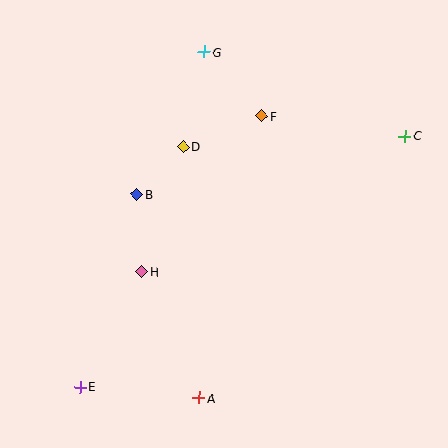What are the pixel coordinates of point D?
Point D is at (183, 147).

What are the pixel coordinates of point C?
Point C is at (405, 136).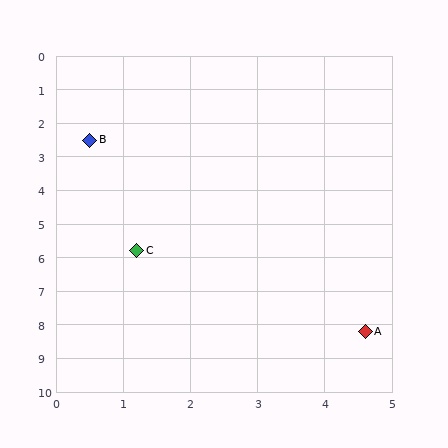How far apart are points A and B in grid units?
Points A and B are about 7.0 grid units apart.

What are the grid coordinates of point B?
Point B is at approximately (0.5, 2.5).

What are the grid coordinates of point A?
Point A is at approximately (4.6, 8.2).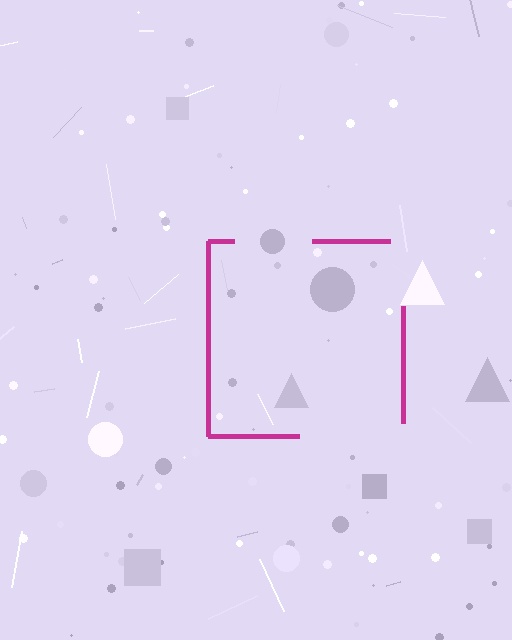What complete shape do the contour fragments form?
The contour fragments form a square.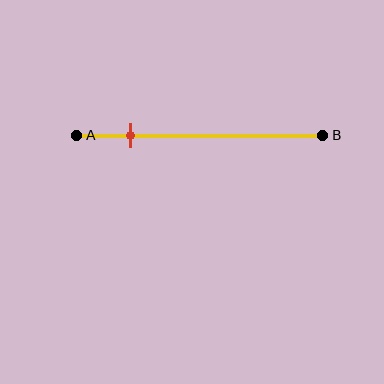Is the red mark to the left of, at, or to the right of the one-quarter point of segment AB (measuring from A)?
The red mark is to the left of the one-quarter point of segment AB.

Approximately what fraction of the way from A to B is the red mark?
The red mark is approximately 20% of the way from A to B.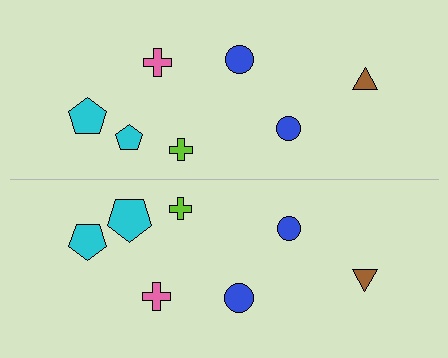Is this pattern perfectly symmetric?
No, the pattern is not perfectly symmetric. The cyan pentagon on the bottom side has a different size than its mirror counterpart.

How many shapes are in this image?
There are 14 shapes in this image.